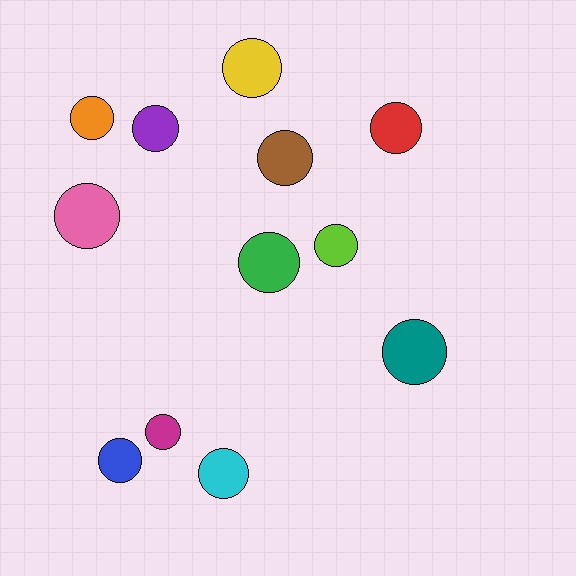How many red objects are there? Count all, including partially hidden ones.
There is 1 red object.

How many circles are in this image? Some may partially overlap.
There are 12 circles.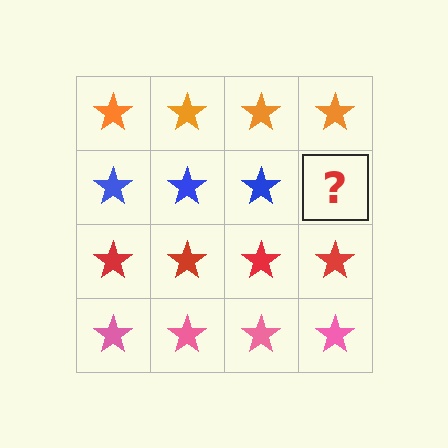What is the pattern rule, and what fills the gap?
The rule is that each row has a consistent color. The gap should be filled with a blue star.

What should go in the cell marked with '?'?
The missing cell should contain a blue star.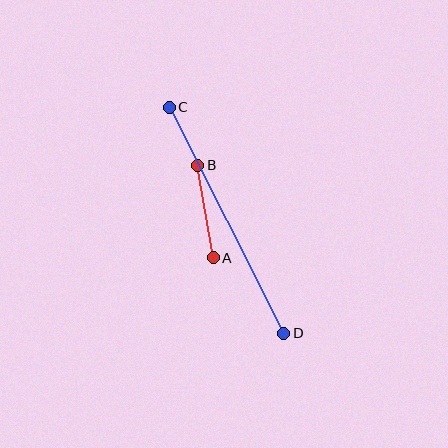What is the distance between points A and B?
The distance is approximately 94 pixels.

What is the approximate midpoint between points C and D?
The midpoint is at approximately (227, 220) pixels.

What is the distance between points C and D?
The distance is approximately 254 pixels.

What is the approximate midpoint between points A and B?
The midpoint is at approximately (206, 212) pixels.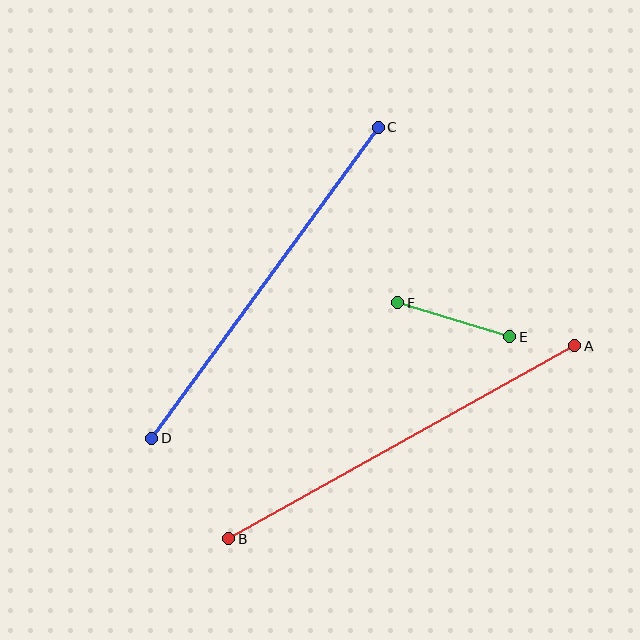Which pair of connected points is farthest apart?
Points A and B are farthest apart.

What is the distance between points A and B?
The distance is approximately 396 pixels.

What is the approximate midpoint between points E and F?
The midpoint is at approximately (454, 320) pixels.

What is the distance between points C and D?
The distance is approximately 385 pixels.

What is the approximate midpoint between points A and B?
The midpoint is at approximately (402, 442) pixels.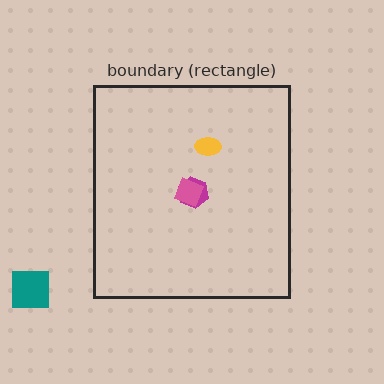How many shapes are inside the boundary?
3 inside, 1 outside.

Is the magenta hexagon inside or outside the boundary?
Inside.